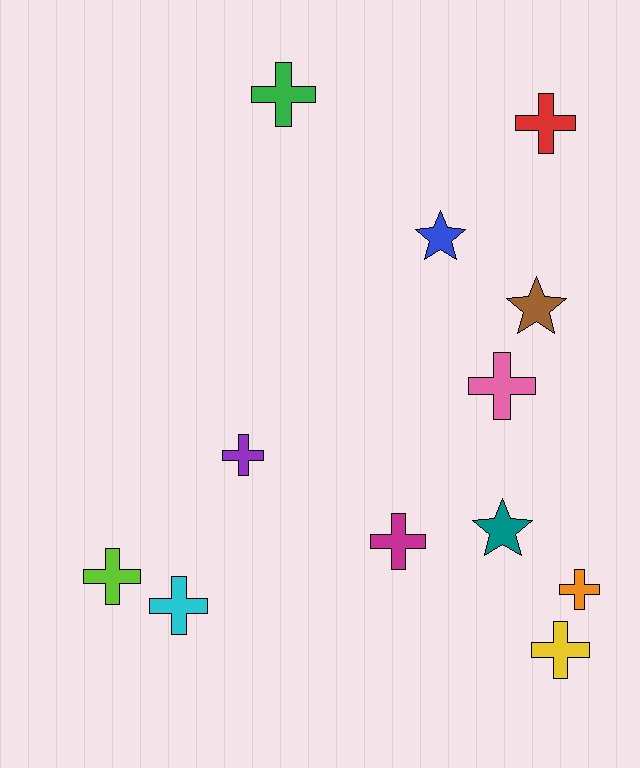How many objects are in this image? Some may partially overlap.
There are 12 objects.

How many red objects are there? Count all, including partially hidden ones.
There is 1 red object.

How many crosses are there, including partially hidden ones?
There are 9 crosses.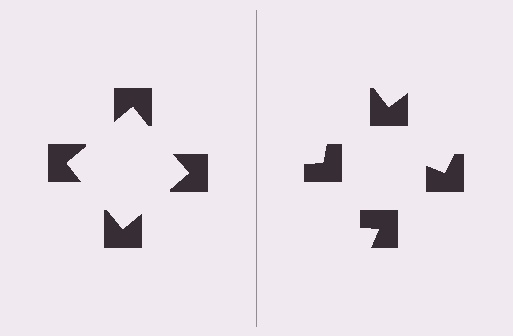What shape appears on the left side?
An illusory square.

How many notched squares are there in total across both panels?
8 — 4 on each side.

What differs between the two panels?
The notched squares are positioned identically on both sides; only the wedge orientations differ. On the left they align to a square; on the right they are misaligned.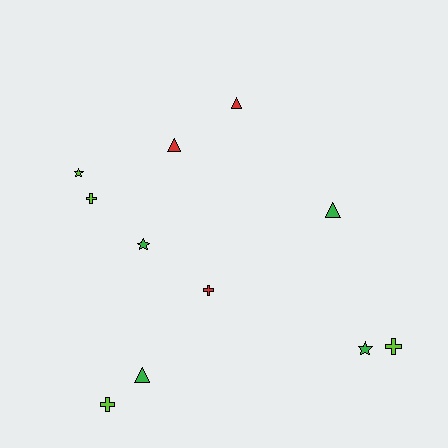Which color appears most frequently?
Lime, with 4 objects.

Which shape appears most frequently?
Cross, with 4 objects.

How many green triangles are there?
There are 2 green triangles.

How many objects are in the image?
There are 11 objects.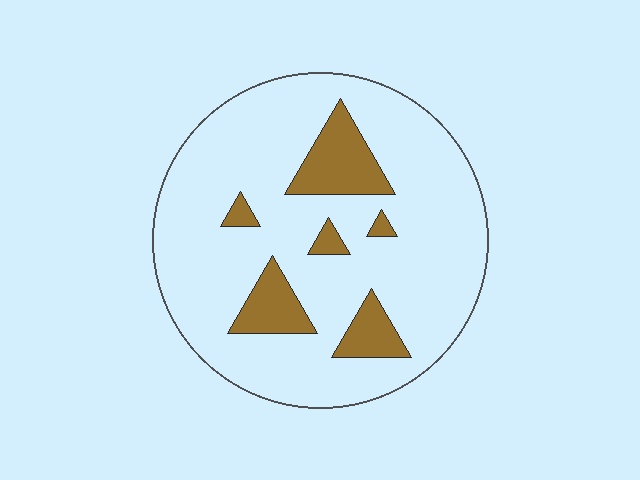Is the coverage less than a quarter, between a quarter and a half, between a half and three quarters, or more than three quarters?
Less than a quarter.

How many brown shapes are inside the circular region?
6.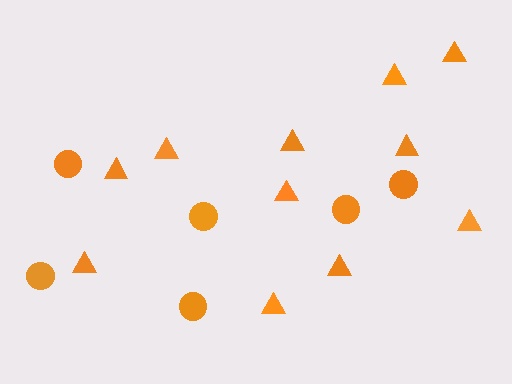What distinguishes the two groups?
There are 2 groups: one group of circles (6) and one group of triangles (11).